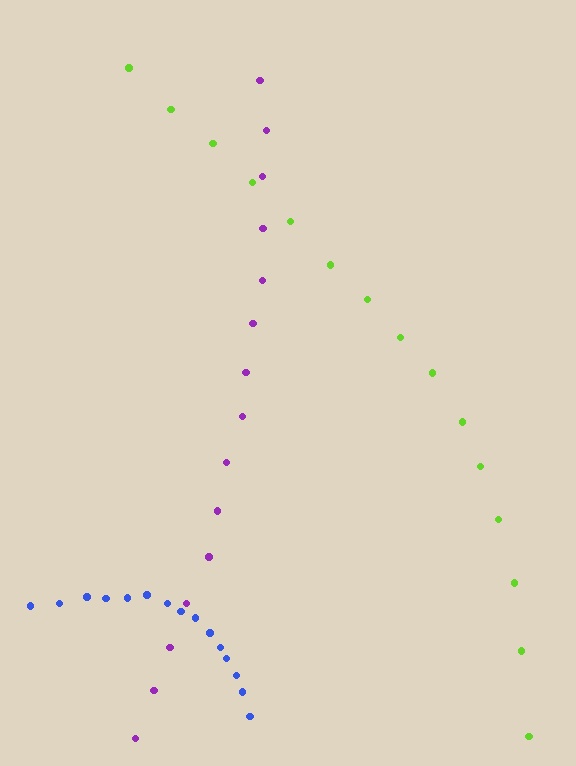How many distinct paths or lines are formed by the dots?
There are 3 distinct paths.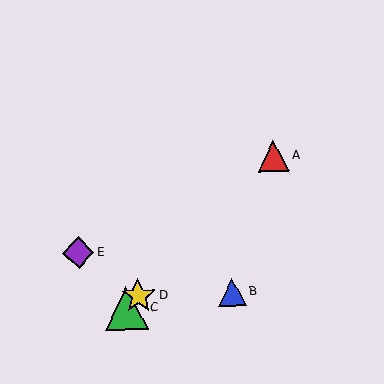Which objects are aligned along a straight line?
Objects A, C, D are aligned along a straight line.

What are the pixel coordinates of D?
Object D is at (138, 296).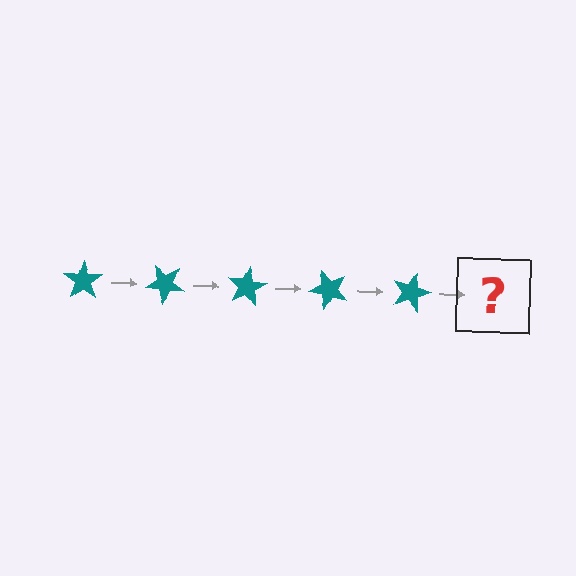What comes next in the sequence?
The next element should be a teal star rotated 200 degrees.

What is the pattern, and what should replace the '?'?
The pattern is that the star rotates 40 degrees each step. The '?' should be a teal star rotated 200 degrees.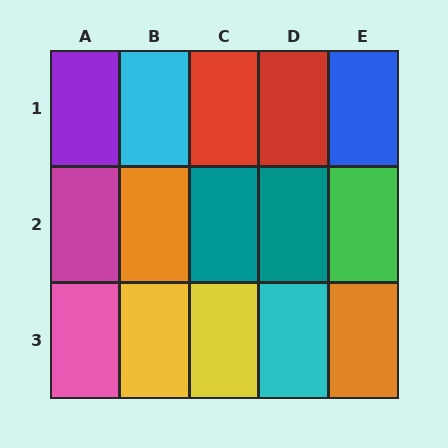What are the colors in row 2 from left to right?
Magenta, orange, teal, teal, green.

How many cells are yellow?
2 cells are yellow.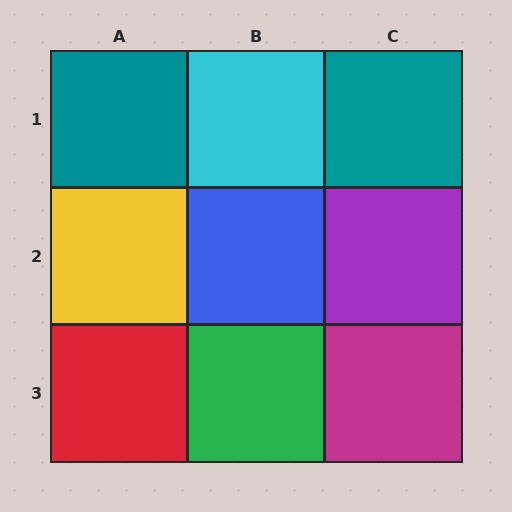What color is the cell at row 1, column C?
Teal.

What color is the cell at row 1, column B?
Cyan.